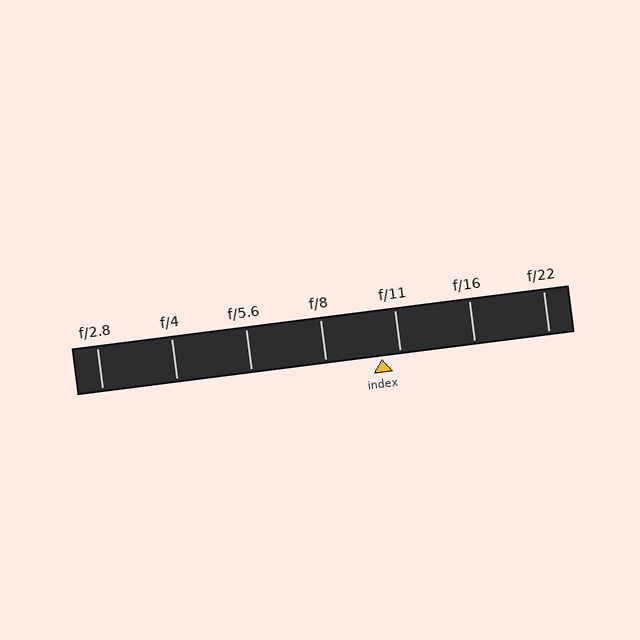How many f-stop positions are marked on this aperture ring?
There are 7 f-stop positions marked.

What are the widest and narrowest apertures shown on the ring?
The widest aperture shown is f/2.8 and the narrowest is f/22.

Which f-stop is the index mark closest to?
The index mark is closest to f/11.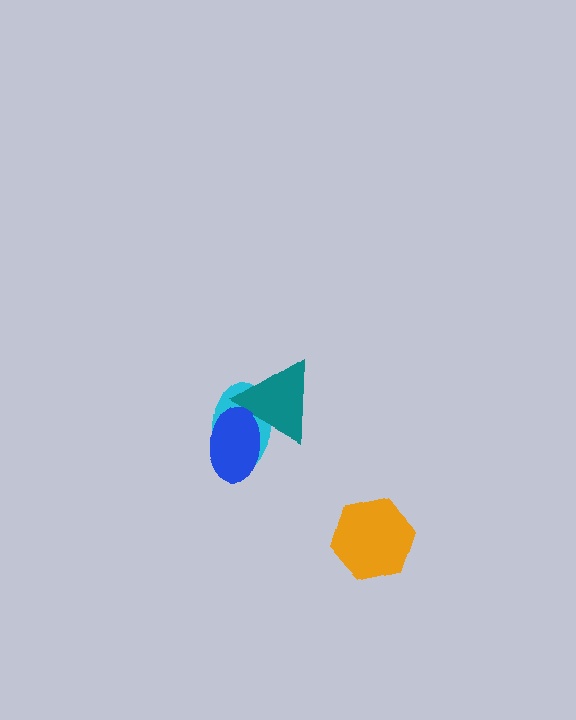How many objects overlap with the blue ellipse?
2 objects overlap with the blue ellipse.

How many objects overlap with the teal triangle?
2 objects overlap with the teal triangle.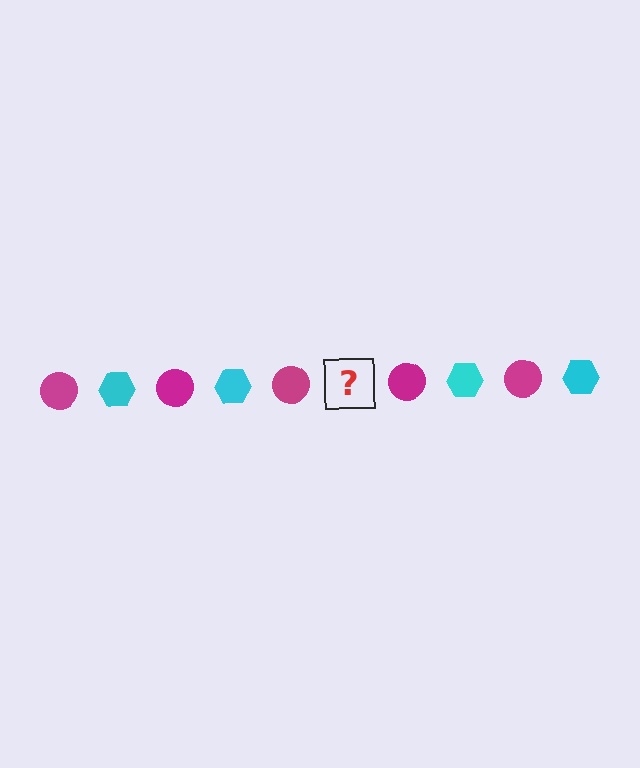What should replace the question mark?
The question mark should be replaced with a cyan hexagon.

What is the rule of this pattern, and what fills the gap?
The rule is that the pattern alternates between magenta circle and cyan hexagon. The gap should be filled with a cyan hexagon.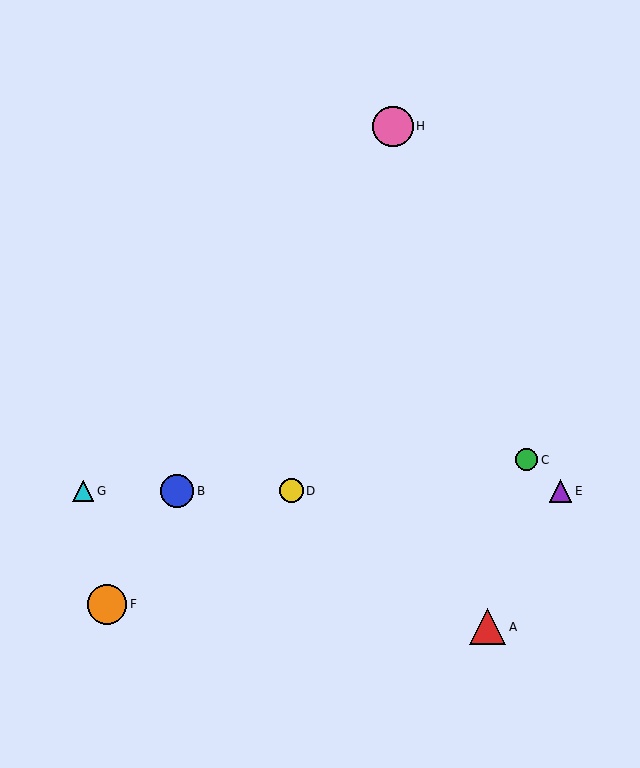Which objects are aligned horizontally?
Objects B, D, E, G are aligned horizontally.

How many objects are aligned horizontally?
4 objects (B, D, E, G) are aligned horizontally.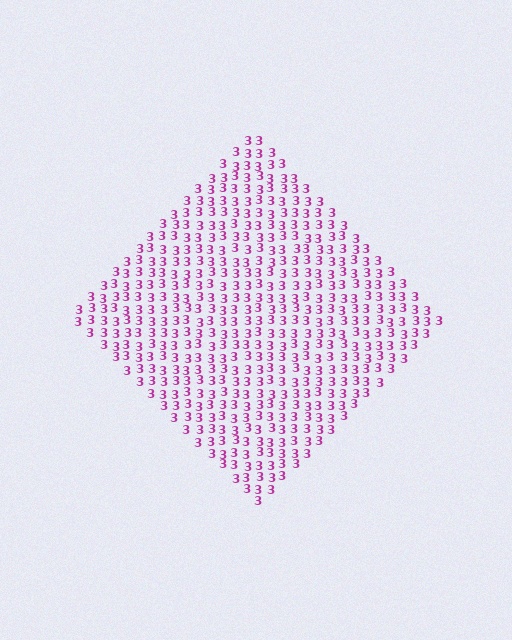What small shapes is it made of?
It is made of small digit 3's.